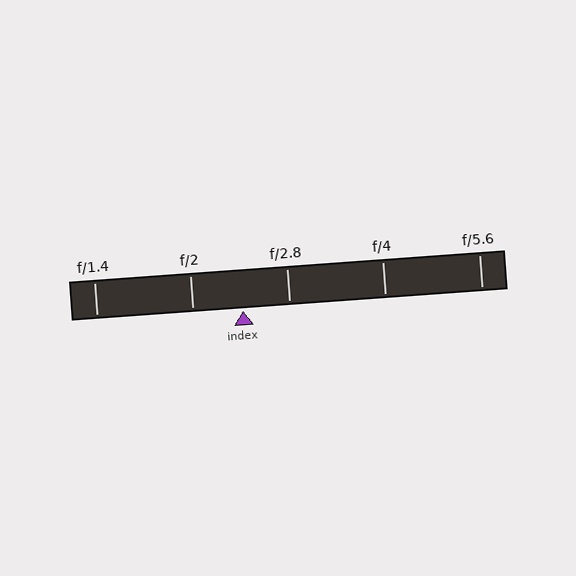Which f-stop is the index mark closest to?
The index mark is closest to f/2.8.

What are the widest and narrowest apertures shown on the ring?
The widest aperture shown is f/1.4 and the narrowest is f/5.6.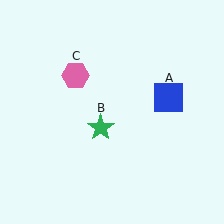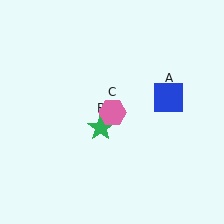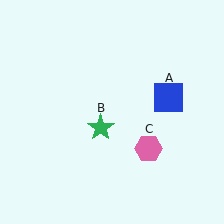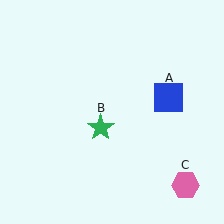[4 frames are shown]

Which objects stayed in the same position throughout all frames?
Blue square (object A) and green star (object B) remained stationary.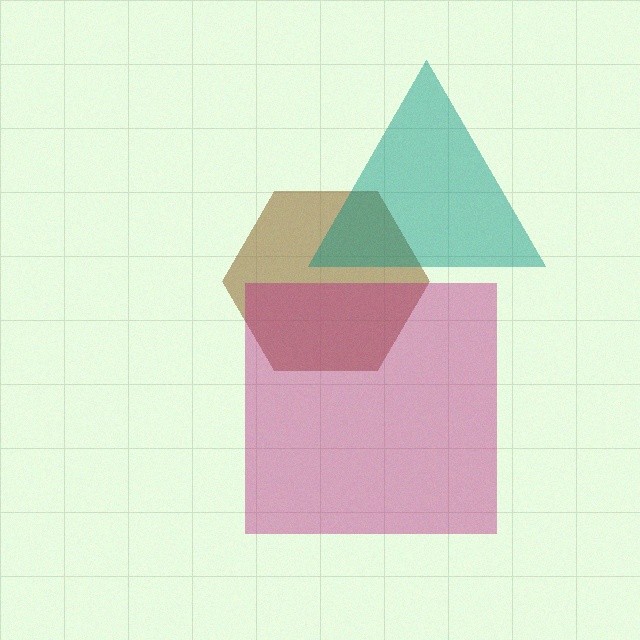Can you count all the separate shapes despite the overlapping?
Yes, there are 3 separate shapes.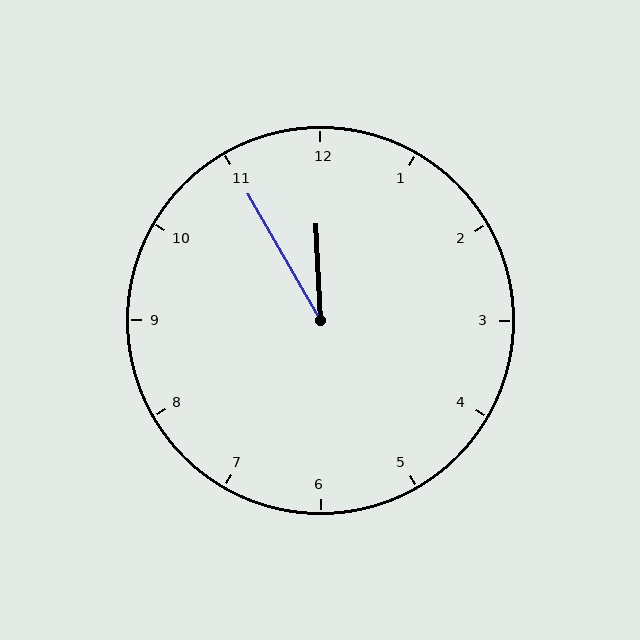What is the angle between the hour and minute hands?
Approximately 28 degrees.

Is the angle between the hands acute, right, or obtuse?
It is acute.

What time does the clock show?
11:55.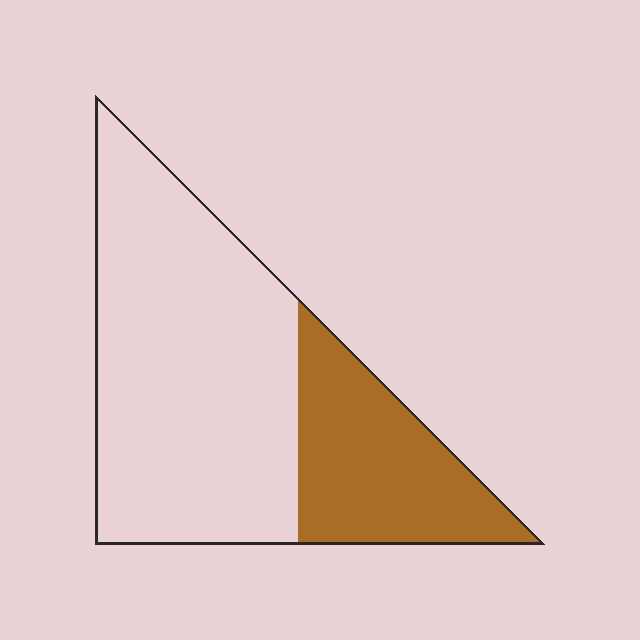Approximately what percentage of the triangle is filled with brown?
Approximately 30%.